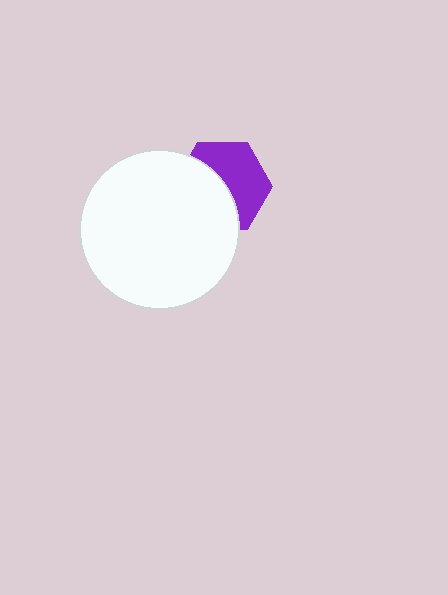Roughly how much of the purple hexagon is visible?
About half of it is visible (roughly 52%).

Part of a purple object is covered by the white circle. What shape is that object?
It is a hexagon.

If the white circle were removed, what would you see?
You would see the complete purple hexagon.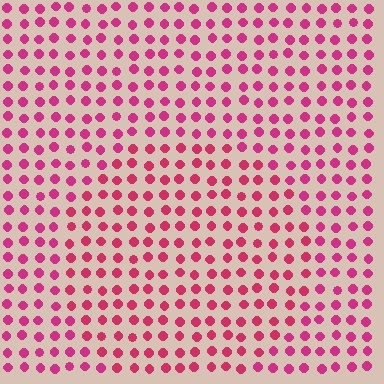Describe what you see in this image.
The image is filled with small magenta elements in a uniform arrangement. A circle-shaped region is visible where the elements are tinted to a slightly different hue, forming a subtle color boundary.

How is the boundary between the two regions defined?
The boundary is defined purely by a slight shift in hue (about 14 degrees). Spacing, size, and orientation are identical on both sides.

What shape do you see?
I see a circle.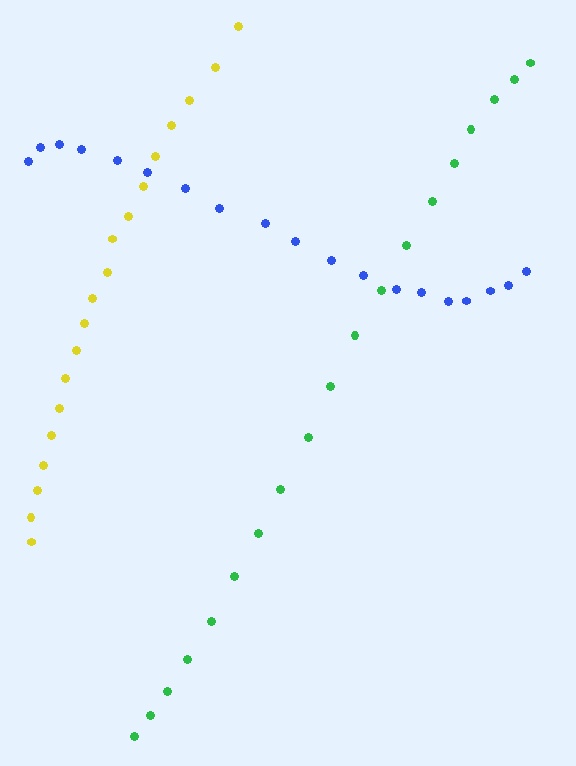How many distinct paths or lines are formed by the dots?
There are 3 distinct paths.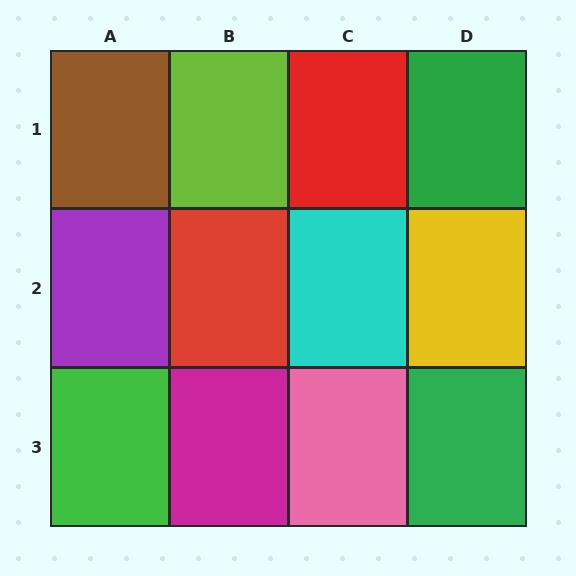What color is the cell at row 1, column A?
Brown.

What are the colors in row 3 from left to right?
Green, magenta, pink, green.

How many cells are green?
3 cells are green.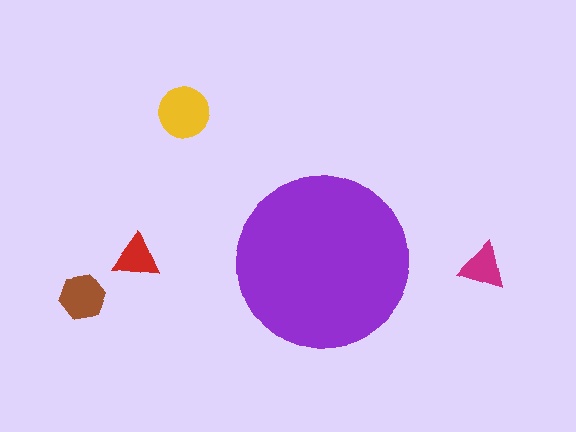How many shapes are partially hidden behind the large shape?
0 shapes are partially hidden.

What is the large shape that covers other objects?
A purple circle.